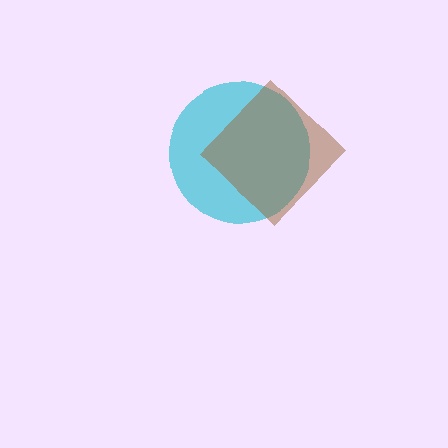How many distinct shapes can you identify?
There are 2 distinct shapes: a cyan circle, a brown diamond.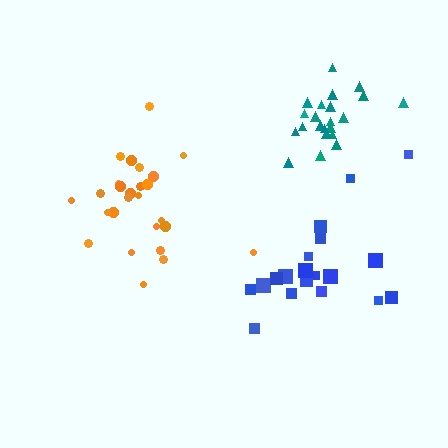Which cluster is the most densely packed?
Teal.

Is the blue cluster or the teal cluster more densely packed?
Teal.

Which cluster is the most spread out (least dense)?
Blue.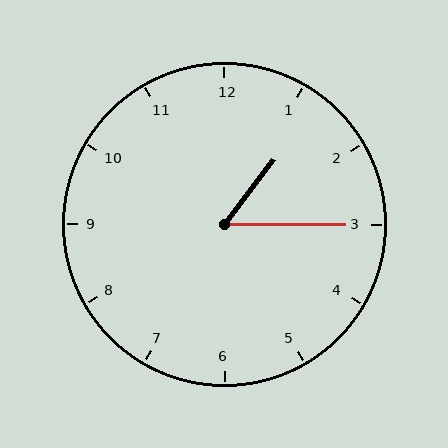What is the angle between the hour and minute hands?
Approximately 52 degrees.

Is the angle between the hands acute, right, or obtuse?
It is acute.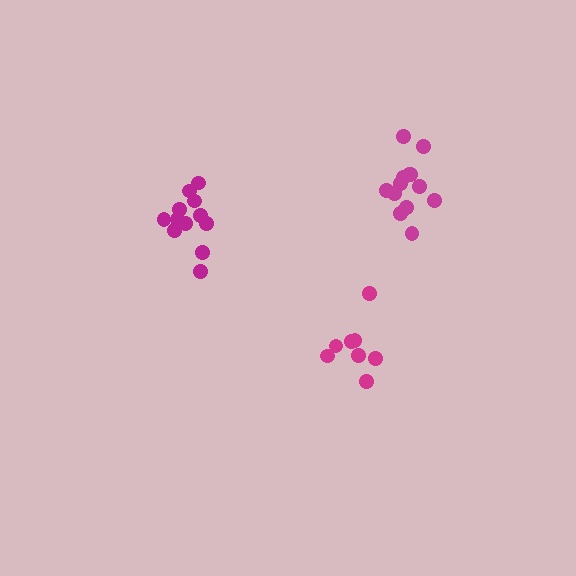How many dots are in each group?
Group 1: 13 dots, Group 2: 12 dots, Group 3: 8 dots (33 total).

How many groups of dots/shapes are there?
There are 3 groups.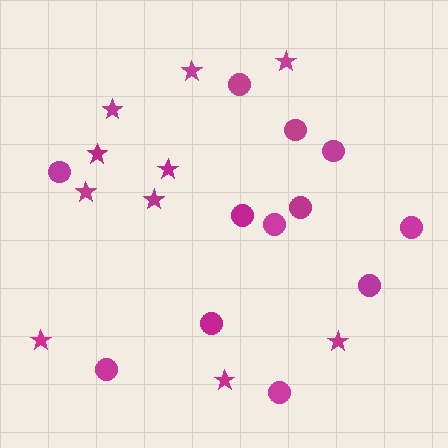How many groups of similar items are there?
There are 2 groups: one group of circles (12) and one group of stars (10).